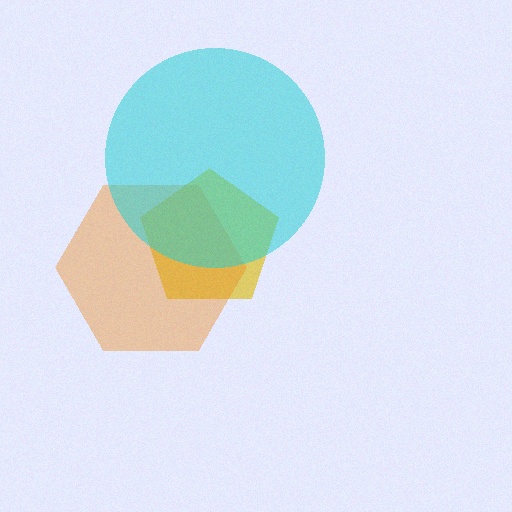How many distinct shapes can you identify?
There are 3 distinct shapes: a yellow pentagon, an orange hexagon, a cyan circle.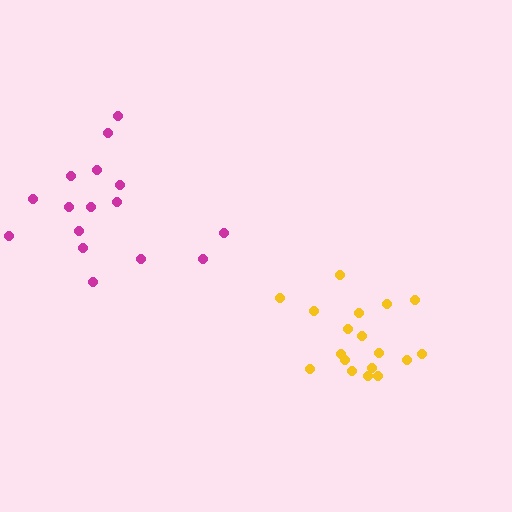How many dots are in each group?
Group 1: 18 dots, Group 2: 16 dots (34 total).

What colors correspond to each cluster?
The clusters are colored: yellow, magenta.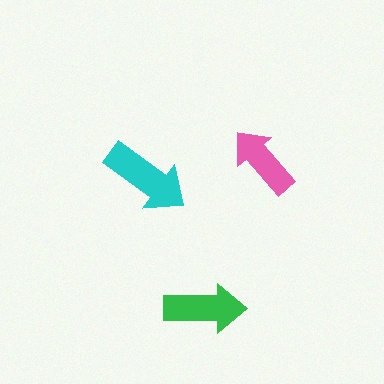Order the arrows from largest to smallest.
the cyan one, the green one, the pink one.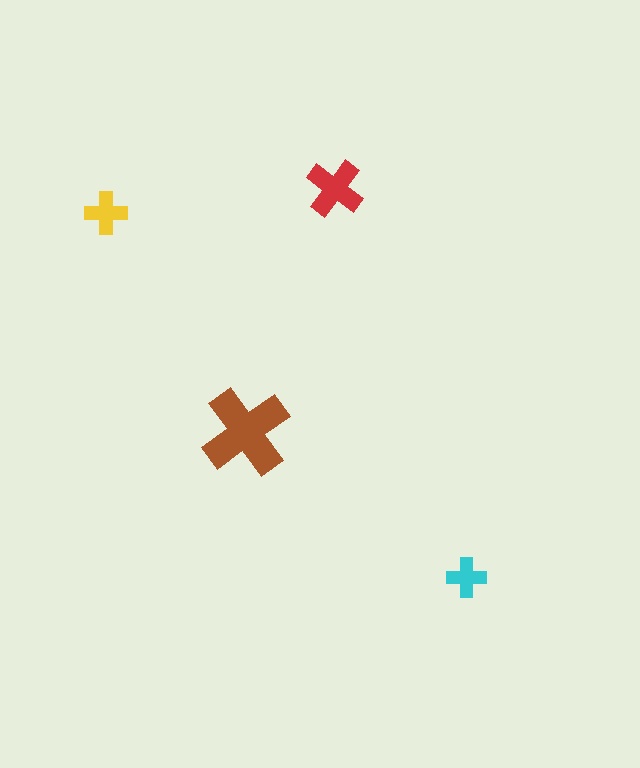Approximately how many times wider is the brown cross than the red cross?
About 1.5 times wider.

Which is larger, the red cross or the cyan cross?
The red one.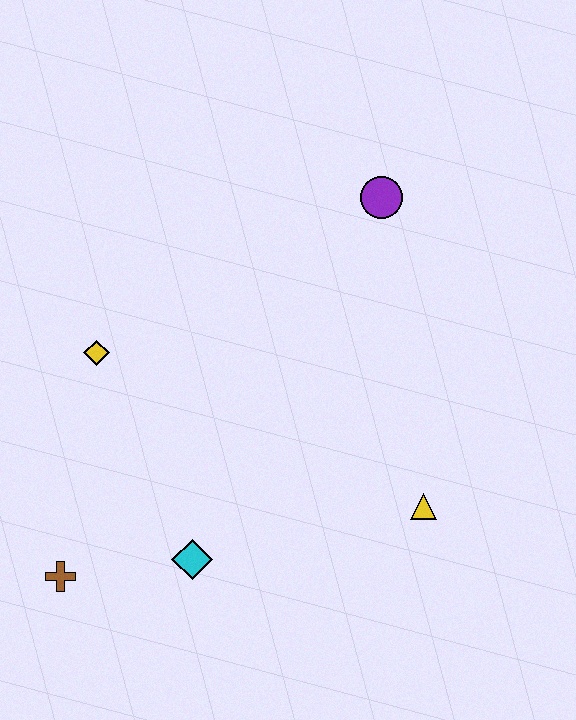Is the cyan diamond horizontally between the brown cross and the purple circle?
Yes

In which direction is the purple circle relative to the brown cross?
The purple circle is above the brown cross.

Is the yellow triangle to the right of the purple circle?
Yes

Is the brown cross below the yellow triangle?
Yes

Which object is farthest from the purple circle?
The brown cross is farthest from the purple circle.